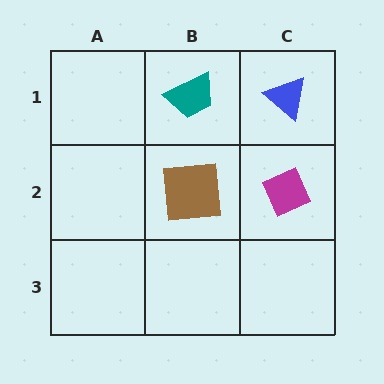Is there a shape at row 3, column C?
No, that cell is empty.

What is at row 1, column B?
A teal trapezoid.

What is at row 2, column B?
A brown square.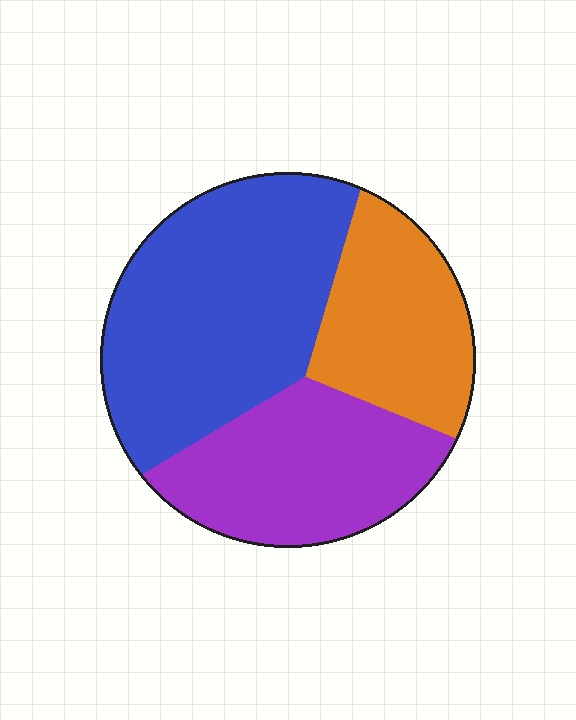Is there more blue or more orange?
Blue.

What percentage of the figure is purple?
Purple covers 30% of the figure.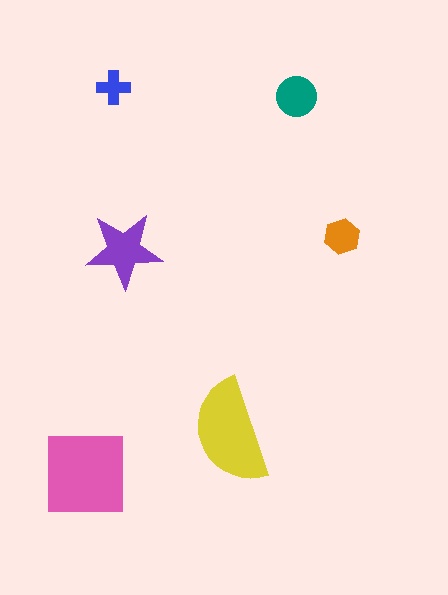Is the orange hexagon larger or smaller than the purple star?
Smaller.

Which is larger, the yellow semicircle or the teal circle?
The yellow semicircle.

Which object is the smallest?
The blue cross.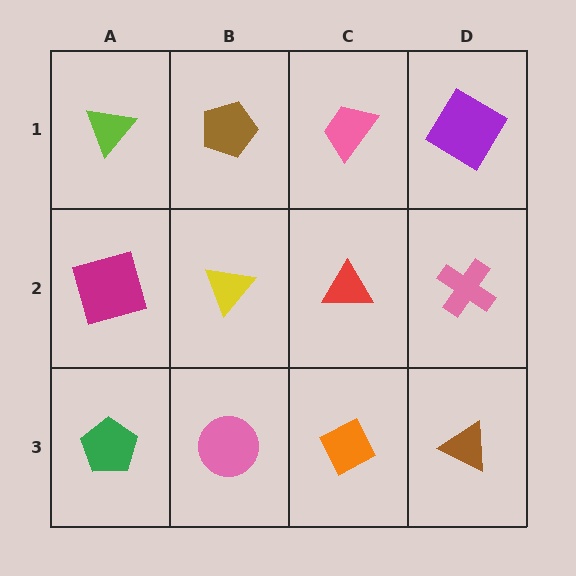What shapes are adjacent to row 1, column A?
A magenta square (row 2, column A), a brown pentagon (row 1, column B).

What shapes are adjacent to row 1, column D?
A pink cross (row 2, column D), a pink trapezoid (row 1, column C).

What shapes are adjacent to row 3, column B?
A yellow triangle (row 2, column B), a green pentagon (row 3, column A), an orange diamond (row 3, column C).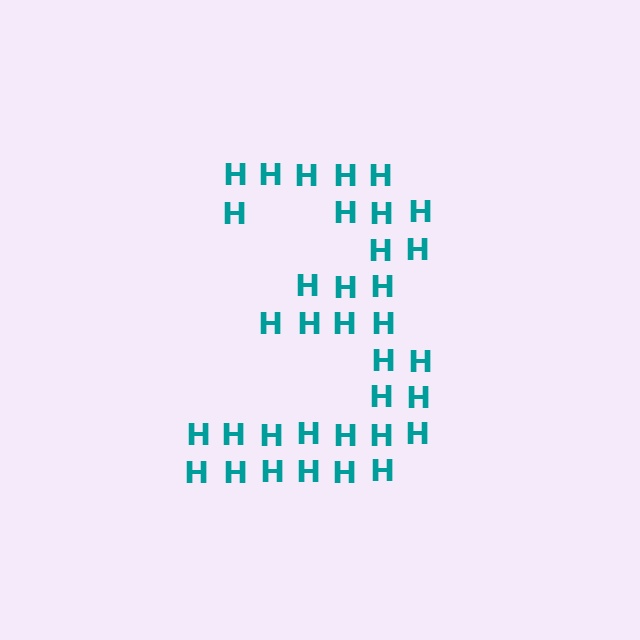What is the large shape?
The large shape is the digit 3.